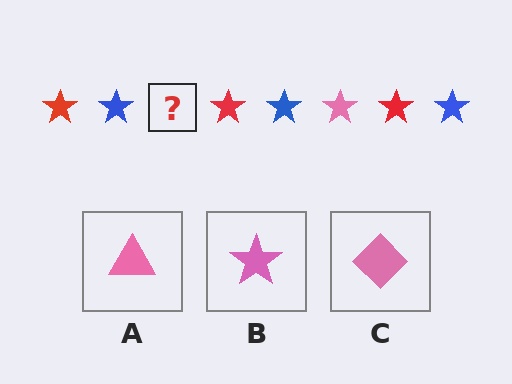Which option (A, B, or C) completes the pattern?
B.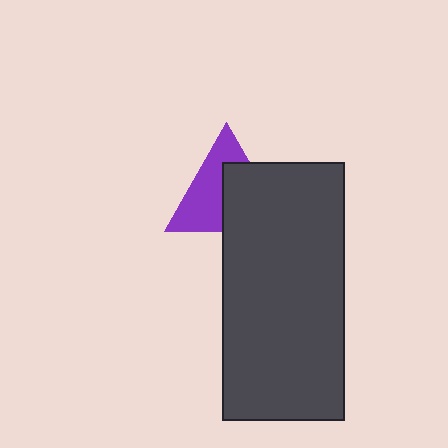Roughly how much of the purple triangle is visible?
About half of it is visible (roughly 51%).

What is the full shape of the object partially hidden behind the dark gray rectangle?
The partially hidden object is a purple triangle.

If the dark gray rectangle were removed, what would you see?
You would see the complete purple triangle.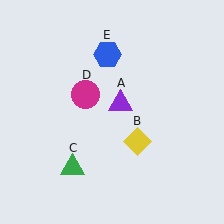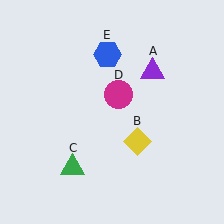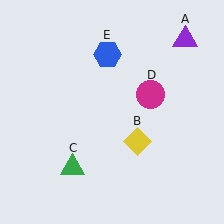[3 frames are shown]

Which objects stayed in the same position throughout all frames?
Yellow diamond (object B) and green triangle (object C) and blue hexagon (object E) remained stationary.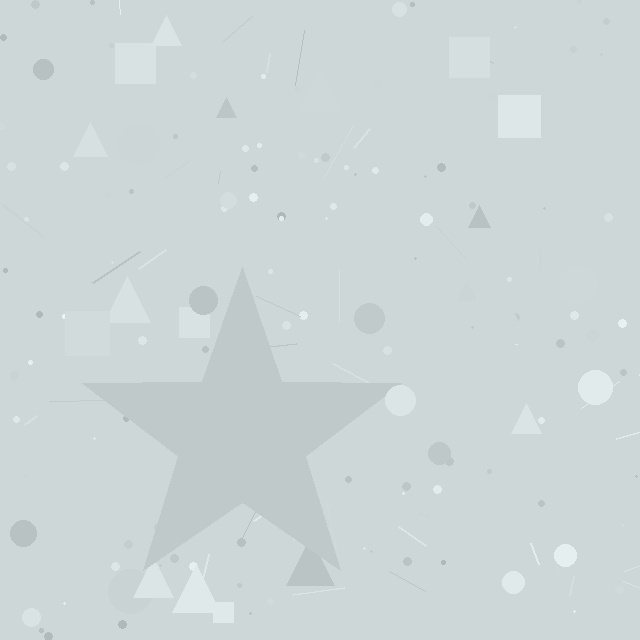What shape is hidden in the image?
A star is hidden in the image.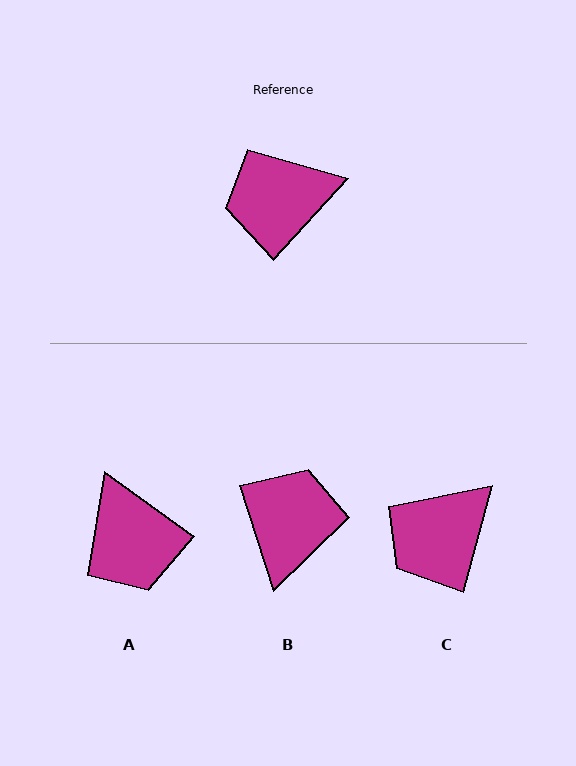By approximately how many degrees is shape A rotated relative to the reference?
Approximately 97 degrees counter-clockwise.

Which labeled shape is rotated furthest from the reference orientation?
B, about 119 degrees away.